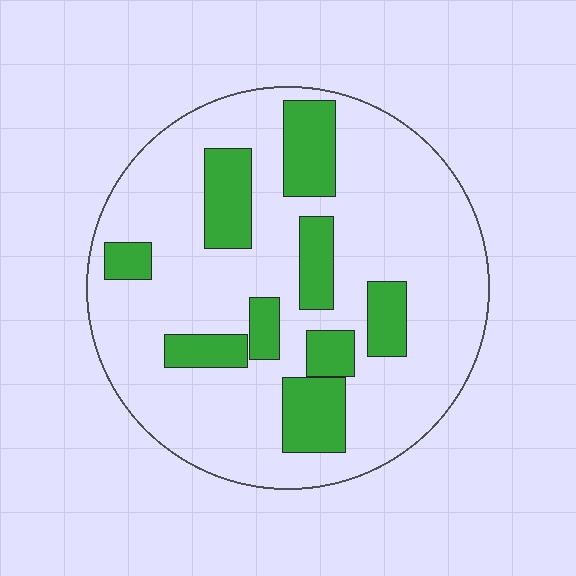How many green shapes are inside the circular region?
9.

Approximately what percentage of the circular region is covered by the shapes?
Approximately 25%.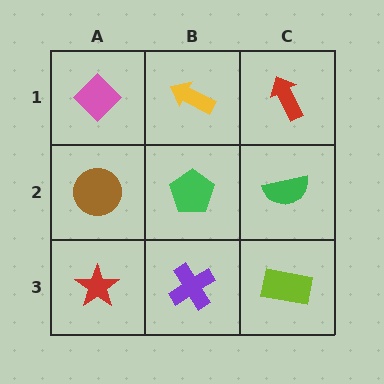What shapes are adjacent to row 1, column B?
A green pentagon (row 2, column B), a pink diamond (row 1, column A), a red arrow (row 1, column C).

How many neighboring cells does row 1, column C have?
2.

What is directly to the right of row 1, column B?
A red arrow.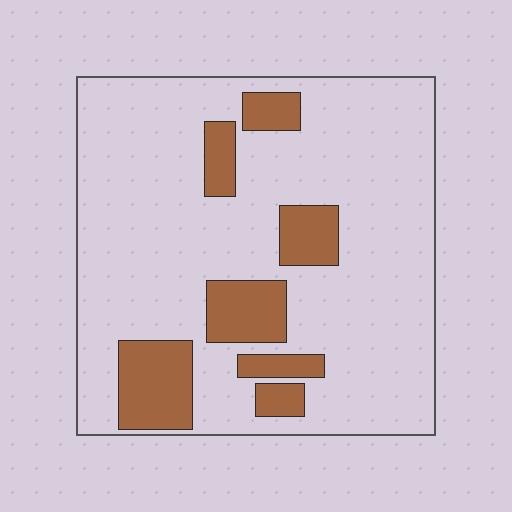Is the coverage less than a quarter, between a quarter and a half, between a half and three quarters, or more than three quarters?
Less than a quarter.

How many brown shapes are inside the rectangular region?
7.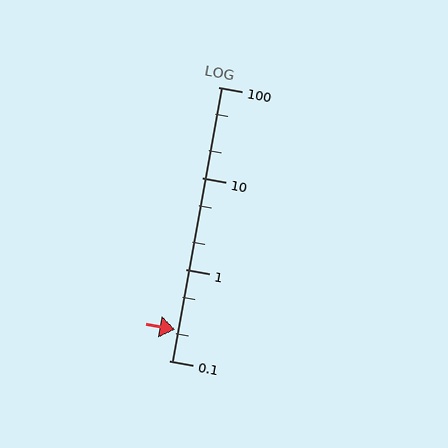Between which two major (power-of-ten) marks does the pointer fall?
The pointer is between 0.1 and 1.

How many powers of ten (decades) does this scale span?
The scale spans 3 decades, from 0.1 to 100.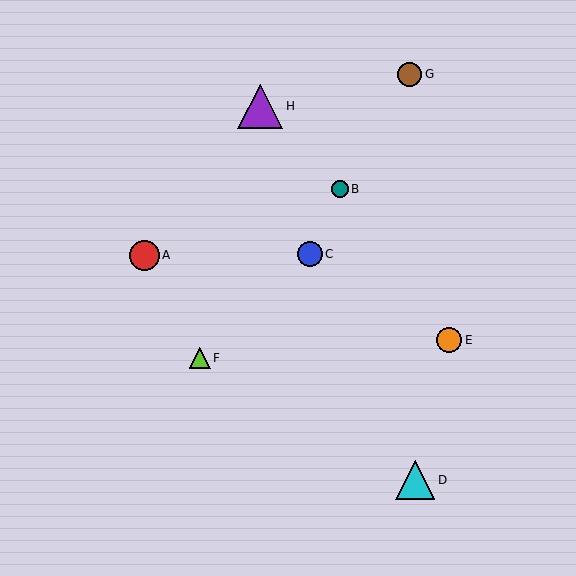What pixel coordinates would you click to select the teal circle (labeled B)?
Click at (340, 189) to select the teal circle B.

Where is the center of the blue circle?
The center of the blue circle is at (310, 254).